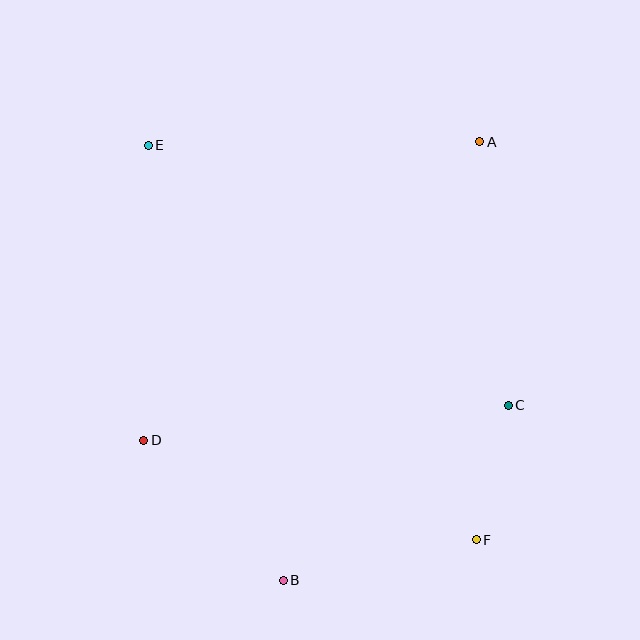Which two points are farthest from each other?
Points E and F are farthest from each other.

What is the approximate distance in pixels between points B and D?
The distance between B and D is approximately 198 pixels.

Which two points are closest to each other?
Points C and F are closest to each other.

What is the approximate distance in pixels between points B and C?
The distance between B and C is approximately 285 pixels.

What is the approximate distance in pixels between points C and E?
The distance between C and E is approximately 444 pixels.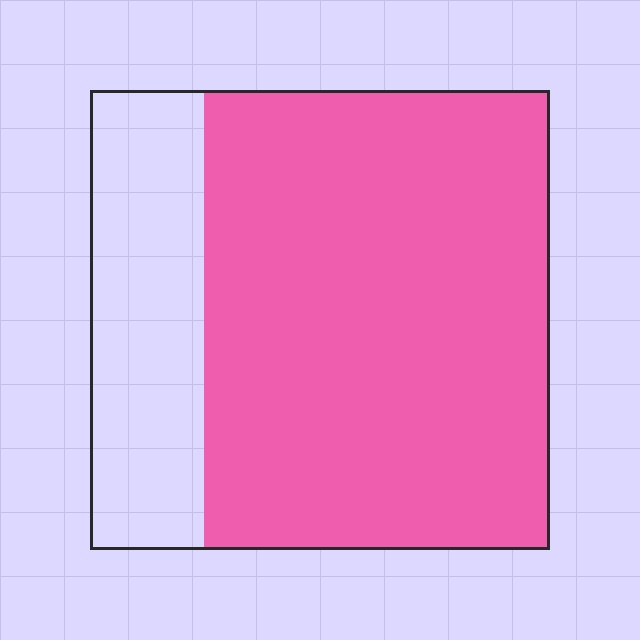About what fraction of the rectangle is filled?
About three quarters (3/4).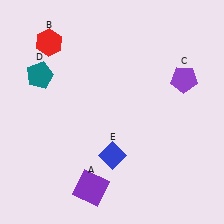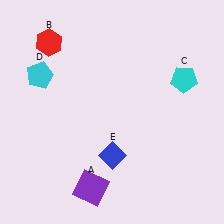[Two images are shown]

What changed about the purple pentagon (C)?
In Image 1, C is purple. In Image 2, it changed to cyan.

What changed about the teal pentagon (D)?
In Image 1, D is teal. In Image 2, it changed to cyan.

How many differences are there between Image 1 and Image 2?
There are 2 differences between the two images.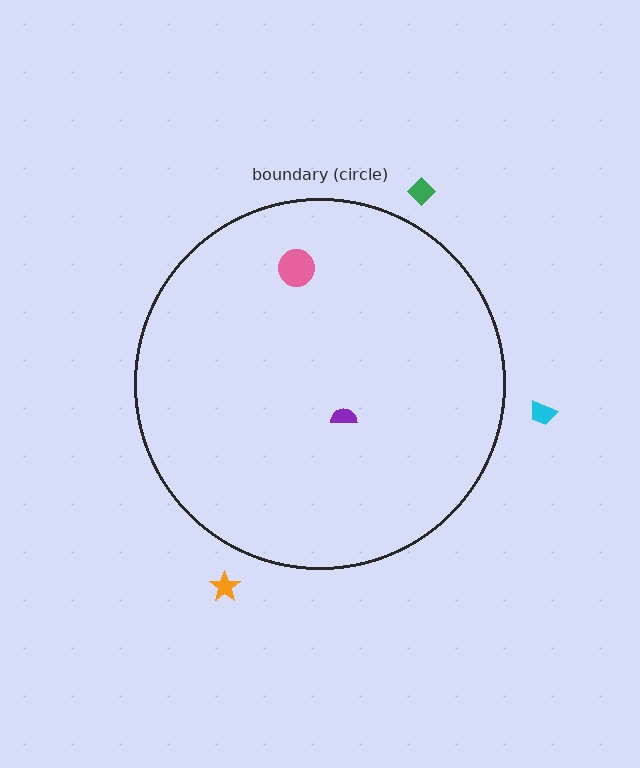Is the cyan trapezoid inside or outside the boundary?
Outside.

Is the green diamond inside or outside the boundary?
Outside.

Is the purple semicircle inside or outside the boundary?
Inside.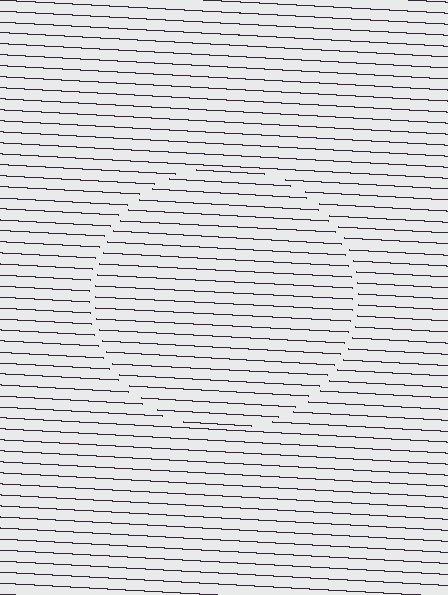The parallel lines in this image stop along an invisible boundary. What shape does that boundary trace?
An illusory circle. The interior of the shape contains the same grating, shifted by half a period — the contour is defined by the phase discontinuity where line-ends from the inner and outer gratings abut.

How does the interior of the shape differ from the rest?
The interior of the shape contains the same grating, shifted by half a period — the contour is defined by the phase discontinuity where line-ends from the inner and outer gratings abut.